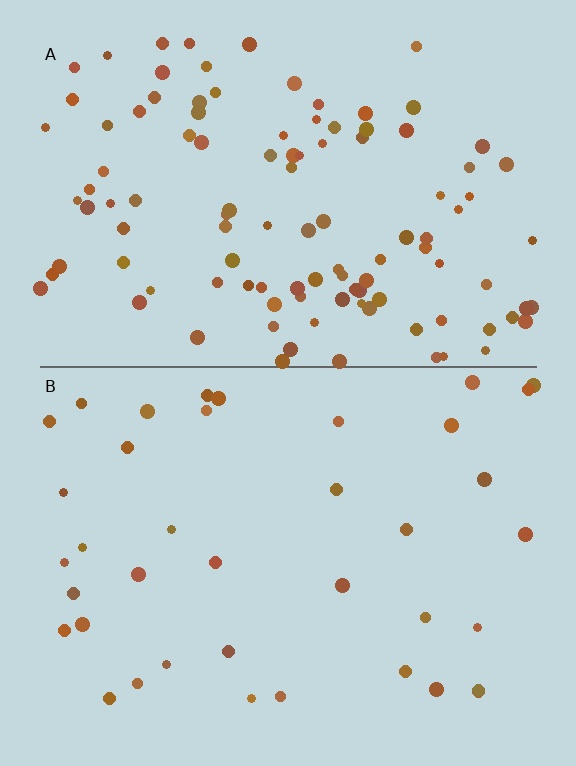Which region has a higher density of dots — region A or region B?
A (the top).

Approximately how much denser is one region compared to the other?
Approximately 2.8× — region A over region B.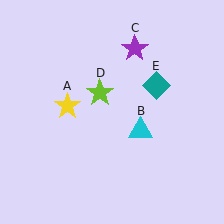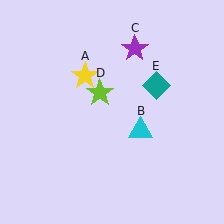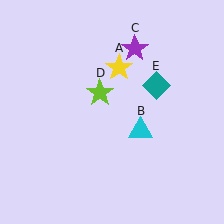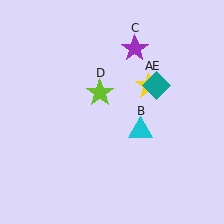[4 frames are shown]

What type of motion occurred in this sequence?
The yellow star (object A) rotated clockwise around the center of the scene.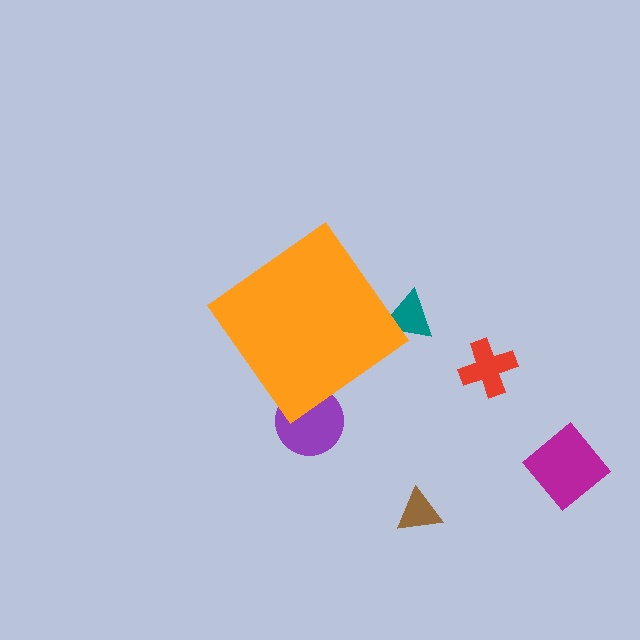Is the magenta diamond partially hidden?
No, the magenta diamond is fully visible.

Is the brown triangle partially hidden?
No, the brown triangle is fully visible.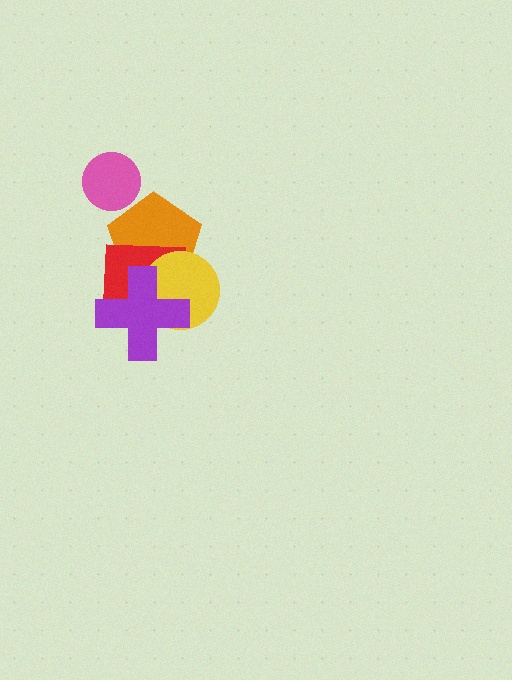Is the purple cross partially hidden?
No, no other shape covers it.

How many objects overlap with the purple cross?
3 objects overlap with the purple cross.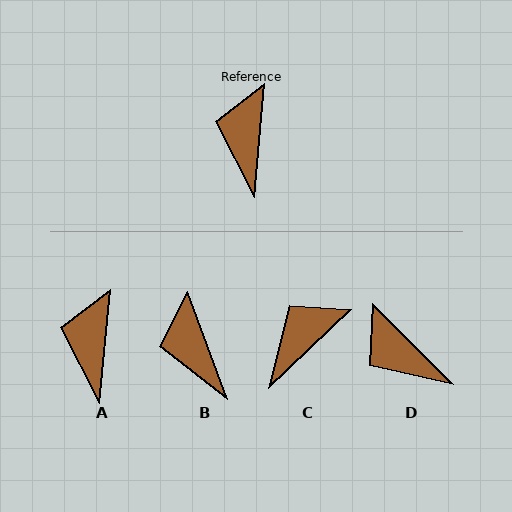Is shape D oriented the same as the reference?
No, it is off by about 50 degrees.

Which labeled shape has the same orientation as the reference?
A.